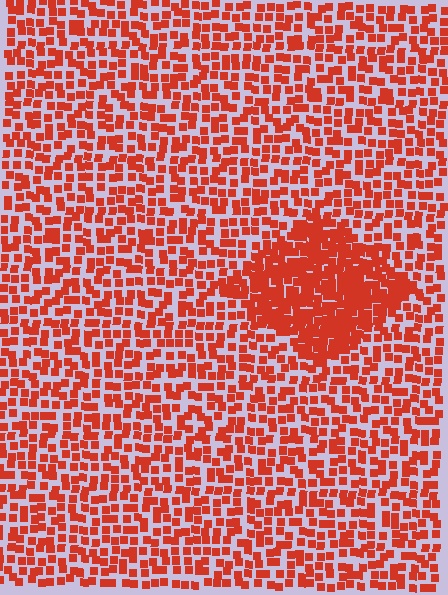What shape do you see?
I see a diamond.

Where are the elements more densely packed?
The elements are more densely packed inside the diamond boundary.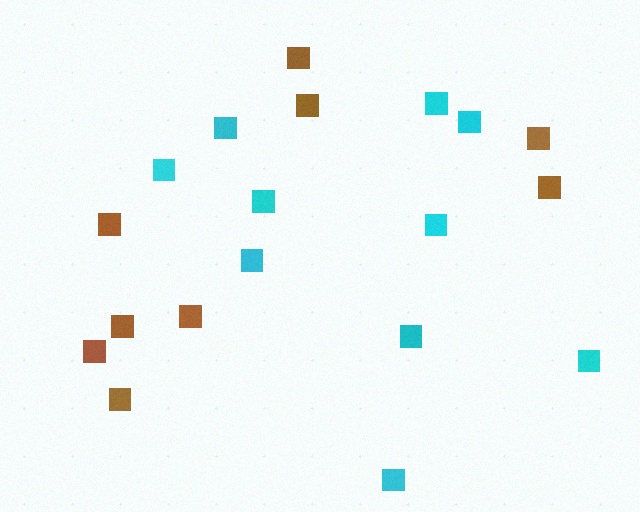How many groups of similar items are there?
There are 2 groups: one group of brown squares (9) and one group of cyan squares (10).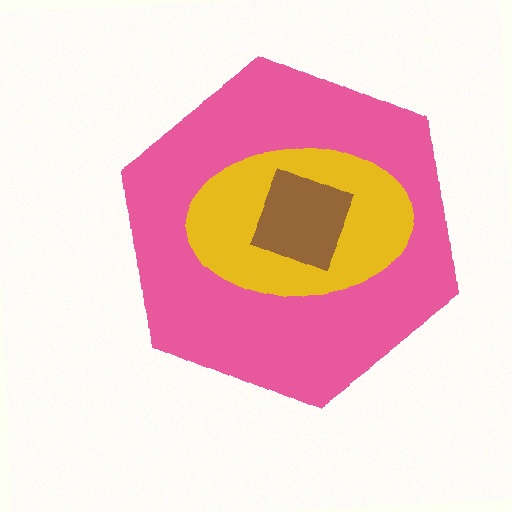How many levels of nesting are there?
3.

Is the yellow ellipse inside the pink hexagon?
Yes.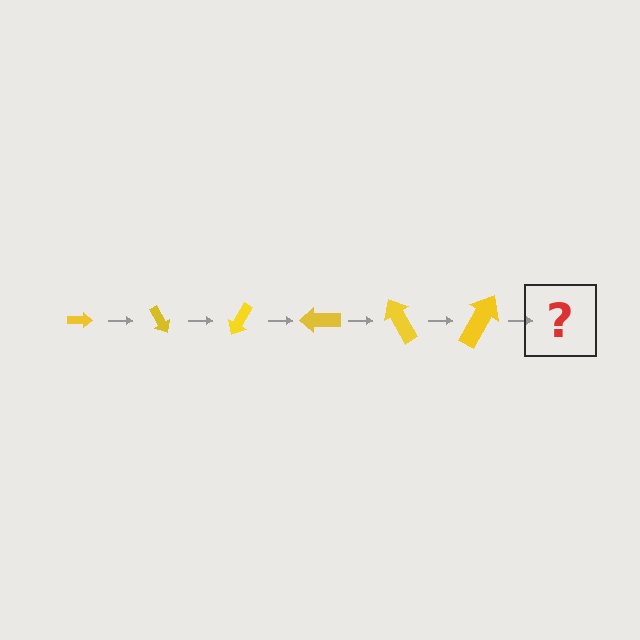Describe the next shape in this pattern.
It should be an arrow, larger than the previous one and rotated 360 degrees from the start.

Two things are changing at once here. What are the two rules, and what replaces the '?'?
The two rules are that the arrow grows larger each step and it rotates 60 degrees each step. The '?' should be an arrow, larger than the previous one and rotated 360 degrees from the start.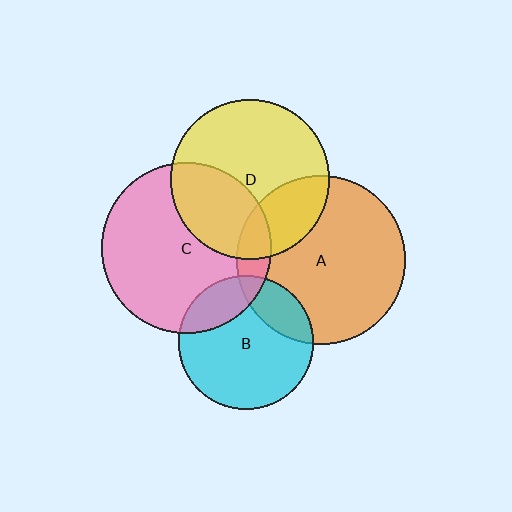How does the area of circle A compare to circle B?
Approximately 1.6 times.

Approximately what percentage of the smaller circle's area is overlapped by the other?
Approximately 35%.